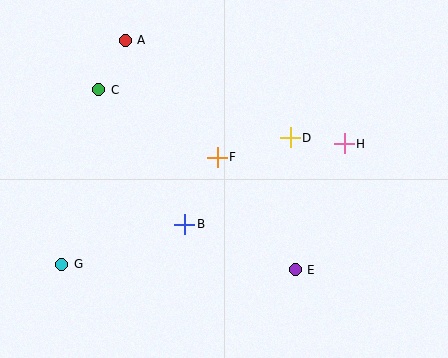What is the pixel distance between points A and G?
The distance between A and G is 233 pixels.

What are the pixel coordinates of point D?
Point D is at (290, 138).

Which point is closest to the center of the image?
Point F at (217, 157) is closest to the center.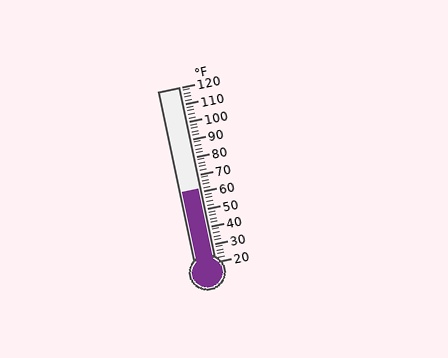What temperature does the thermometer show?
The thermometer shows approximately 62°F.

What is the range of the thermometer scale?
The thermometer scale ranges from 20°F to 120°F.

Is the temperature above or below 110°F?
The temperature is below 110°F.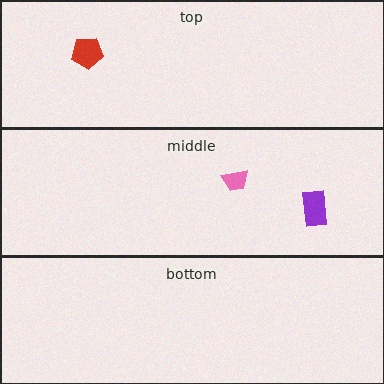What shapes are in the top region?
The red pentagon.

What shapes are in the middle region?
The pink trapezoid, the purple rectangle.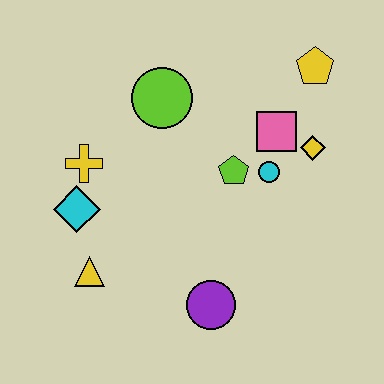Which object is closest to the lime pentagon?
The cyan circle is closest to the lime pentagon.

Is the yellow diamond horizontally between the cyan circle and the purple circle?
No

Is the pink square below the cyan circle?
No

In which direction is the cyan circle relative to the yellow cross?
The cyan circle is to the right of the yellow cross.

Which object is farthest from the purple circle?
The yellow pentagon is farthest from the purple circle.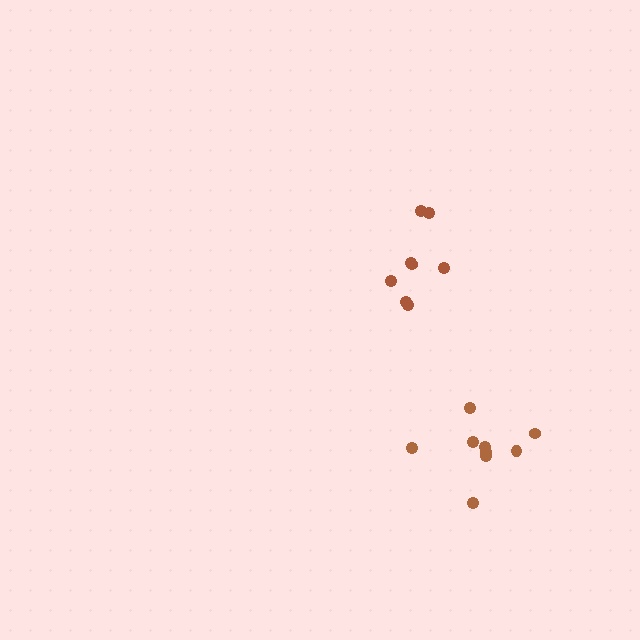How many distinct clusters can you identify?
There are 2 distinct clusters.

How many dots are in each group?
Group 1: 8 dots, Group 2: 9 dots (17 total).